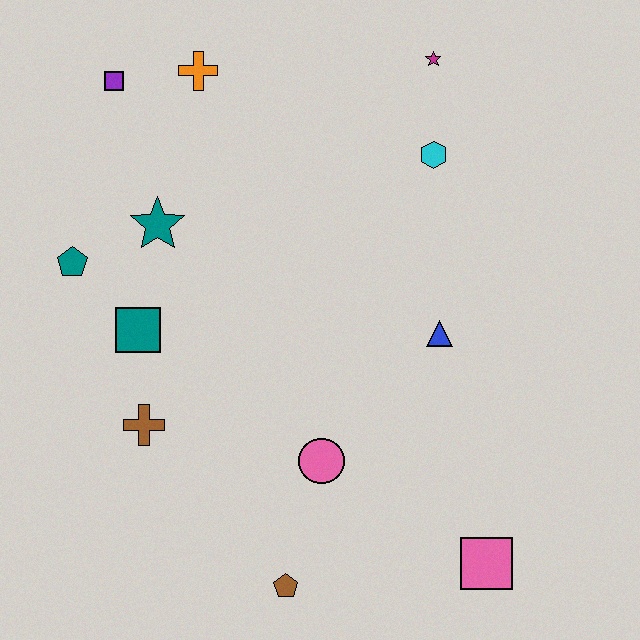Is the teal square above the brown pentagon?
Yes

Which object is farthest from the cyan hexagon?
The brown pentagon is farthest from the cyan hexagon.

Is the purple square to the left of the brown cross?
Yes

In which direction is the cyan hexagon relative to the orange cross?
The cyan hexagon is to the right of the orange cross.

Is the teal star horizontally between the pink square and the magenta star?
No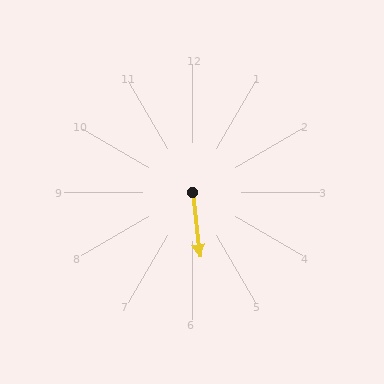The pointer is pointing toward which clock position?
Roughly 6 o'clock.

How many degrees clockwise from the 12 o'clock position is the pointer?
Approximately 173 degrees.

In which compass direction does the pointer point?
South.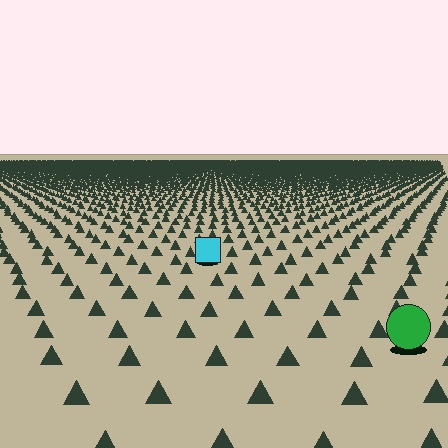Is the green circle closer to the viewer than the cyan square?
Yes. The green circle is closer — you can tell from the texture gradient: the ground texture is coarser near it.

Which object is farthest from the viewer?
The cyan square is farthest from the viewer. It appears smaller and the ground texture around it is denser.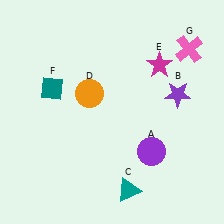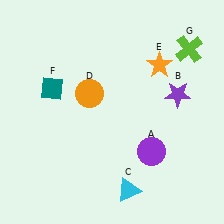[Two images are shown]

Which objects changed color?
C changed from teal to cyan. E changed from magenta to orange. G changed from pink to lime.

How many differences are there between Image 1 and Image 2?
There are 3 differences between the two images.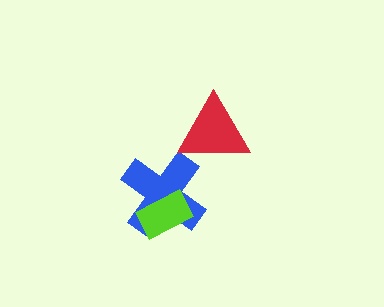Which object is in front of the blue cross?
The lime rectangle is in front of the blue cross.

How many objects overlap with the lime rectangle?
1 object overlaps with the lime rectangle.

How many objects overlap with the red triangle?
0 objects overlap with the red triangle.